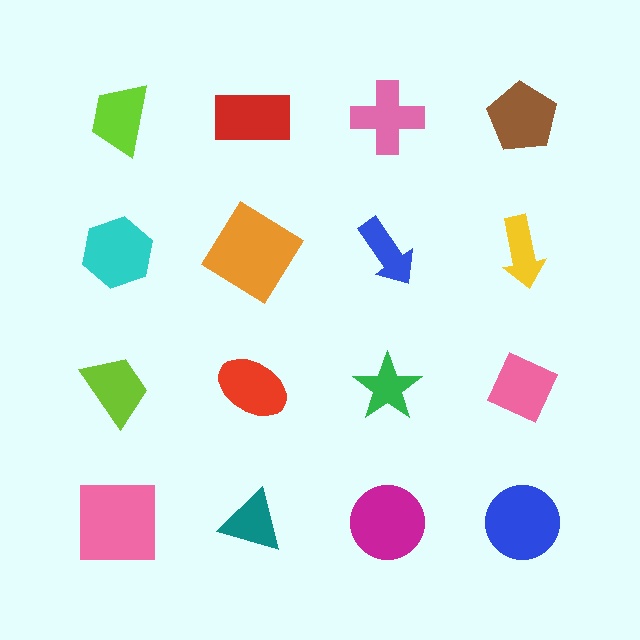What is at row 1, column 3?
A pink cross.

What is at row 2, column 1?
A cyan hexagon.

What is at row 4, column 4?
A blue circle.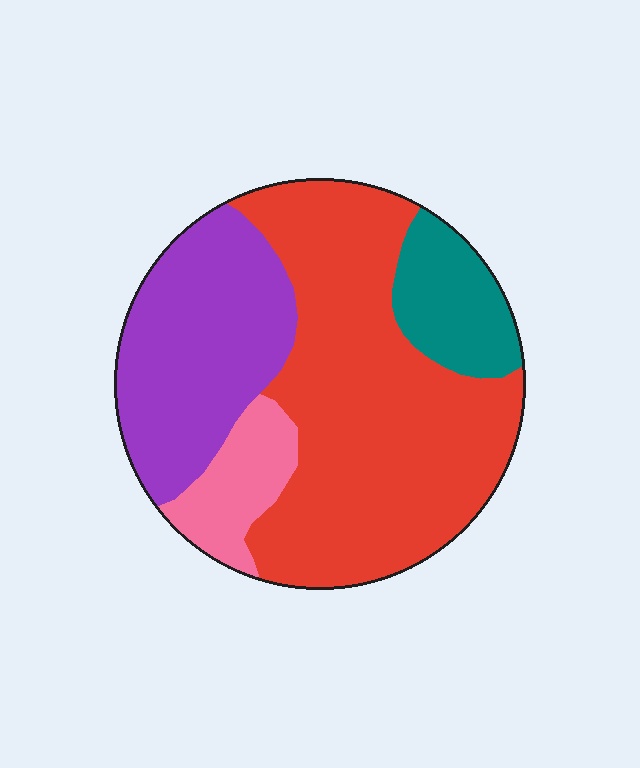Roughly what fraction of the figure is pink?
Pink covers about 10% of the figure.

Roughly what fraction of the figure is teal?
Teal takes up about one tenth (1/10) of the figure.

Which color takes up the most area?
Red, at roughly 55%.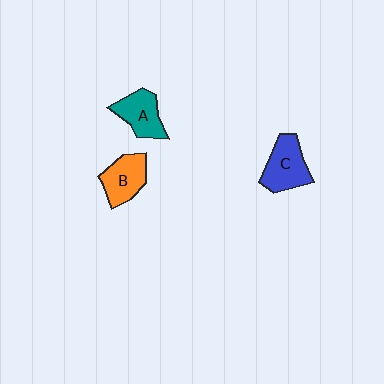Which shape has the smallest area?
Shape A (teal).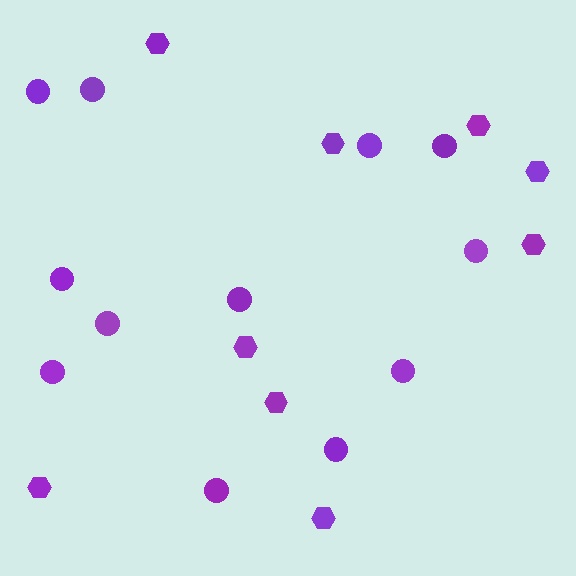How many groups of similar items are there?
There are 2 groups: one group of circles (12) and one group of hexagons (9).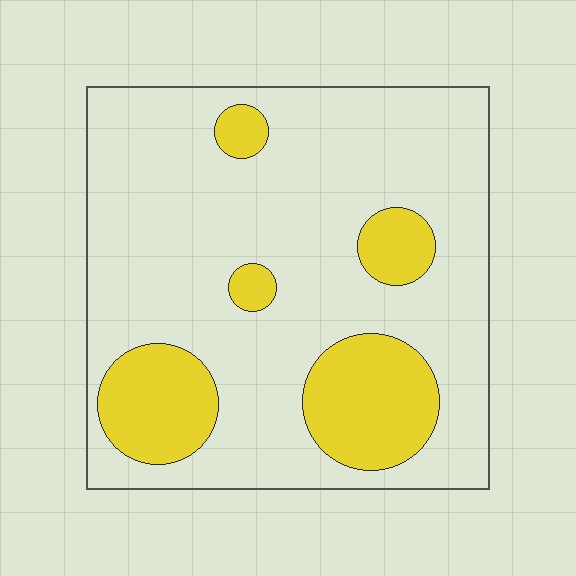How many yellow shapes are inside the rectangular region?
5.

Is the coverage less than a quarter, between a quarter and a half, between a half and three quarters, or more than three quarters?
Less than a quarter.